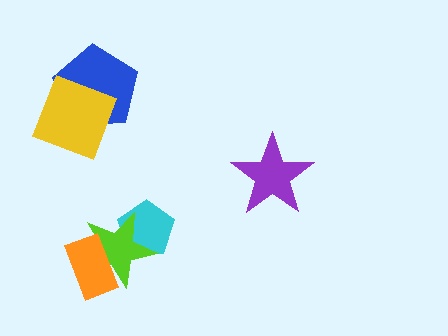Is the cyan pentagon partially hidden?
Yes, it is partially covered by another shape.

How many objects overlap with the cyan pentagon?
1 object overlaps with the cyan pentagon.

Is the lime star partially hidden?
Yes, it is partially covered by another shape.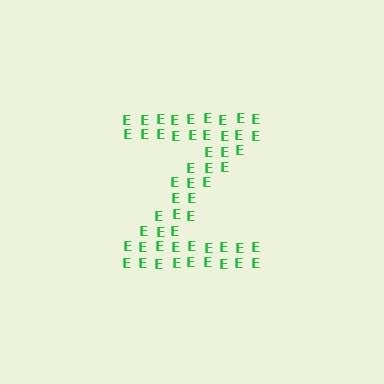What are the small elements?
The small elements are letter E's.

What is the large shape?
The large shape is the letter Z.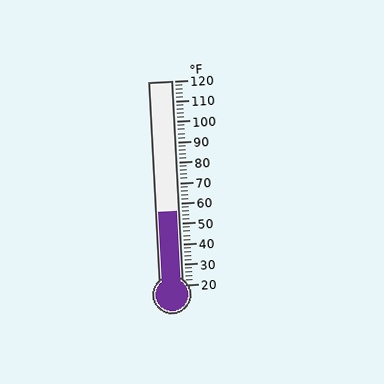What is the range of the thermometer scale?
The thermometer scale ranges from 20°F to 120°F.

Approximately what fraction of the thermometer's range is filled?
The thermometer is filled to approximately 35% of its range.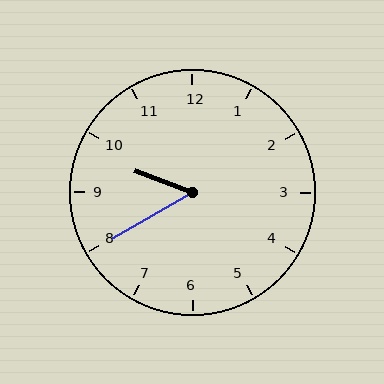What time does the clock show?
9:40.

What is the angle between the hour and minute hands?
Approximately 50 degrees.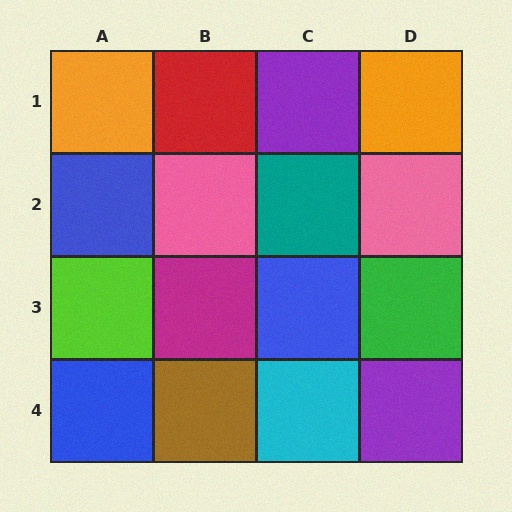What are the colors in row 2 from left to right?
Blue, pink, teal, pink.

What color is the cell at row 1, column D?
Orange.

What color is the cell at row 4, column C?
Cyan.